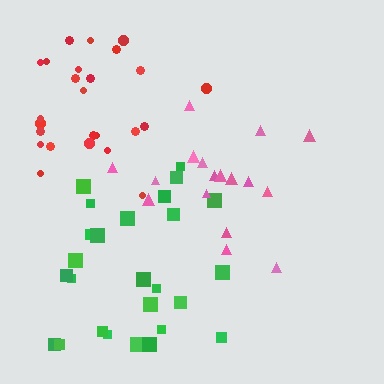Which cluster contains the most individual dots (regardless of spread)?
Green (26).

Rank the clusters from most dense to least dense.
red, green, pink.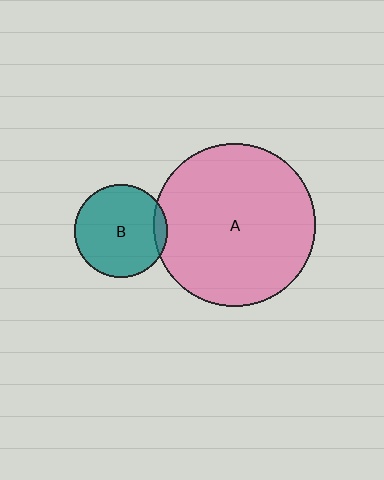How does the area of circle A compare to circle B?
Approximately 3.0 times.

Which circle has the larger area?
Circle A (pink).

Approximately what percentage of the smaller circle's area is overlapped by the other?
Approximately 10%.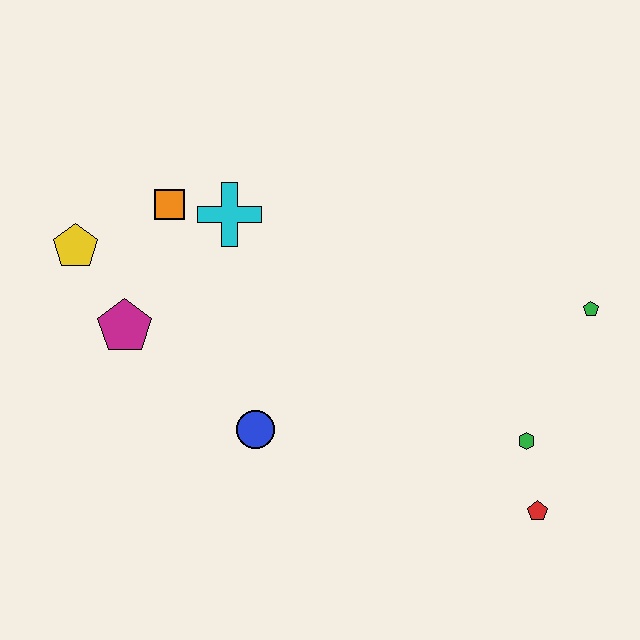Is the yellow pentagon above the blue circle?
Yes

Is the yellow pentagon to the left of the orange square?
Yes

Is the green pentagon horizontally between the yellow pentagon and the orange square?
No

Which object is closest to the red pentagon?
The green hexagon is closest to the red pentagon.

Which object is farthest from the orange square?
The red pentagon is farthest from the orange square.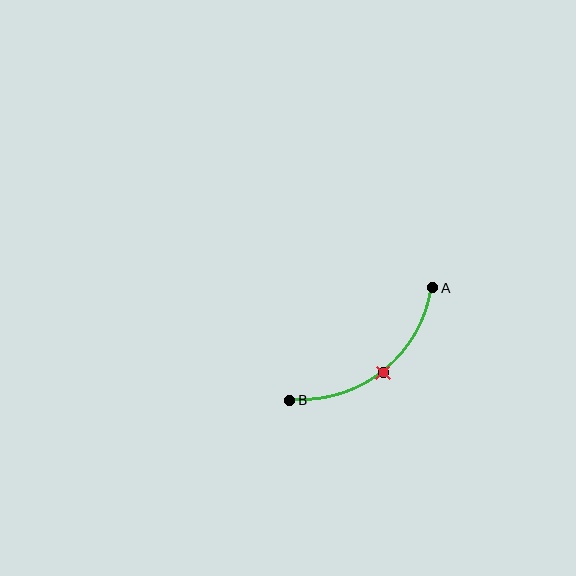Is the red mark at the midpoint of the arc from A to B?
Yes. The red mark lies on the arc at equal arc-length from both A and B — it is the arc midpoint.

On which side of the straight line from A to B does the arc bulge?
The arc bulges below and to the right of the straight line connecting A and B.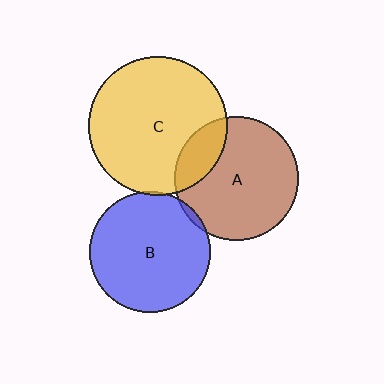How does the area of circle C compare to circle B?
Approximately 1.3 times.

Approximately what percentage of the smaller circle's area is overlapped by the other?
Approximately 5%.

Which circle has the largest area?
Circle C (yellow).